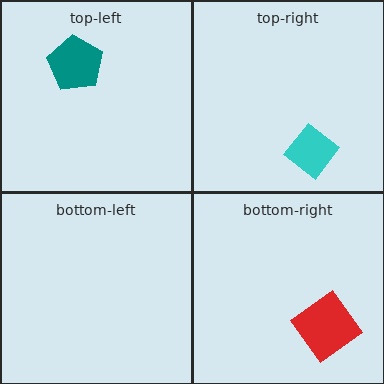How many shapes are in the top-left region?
1.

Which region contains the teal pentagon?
The top-left region.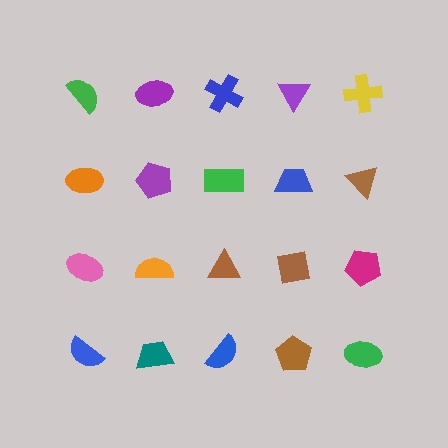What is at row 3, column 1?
A pink ellipse.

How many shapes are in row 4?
5 shapes.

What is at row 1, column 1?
A green semicircle.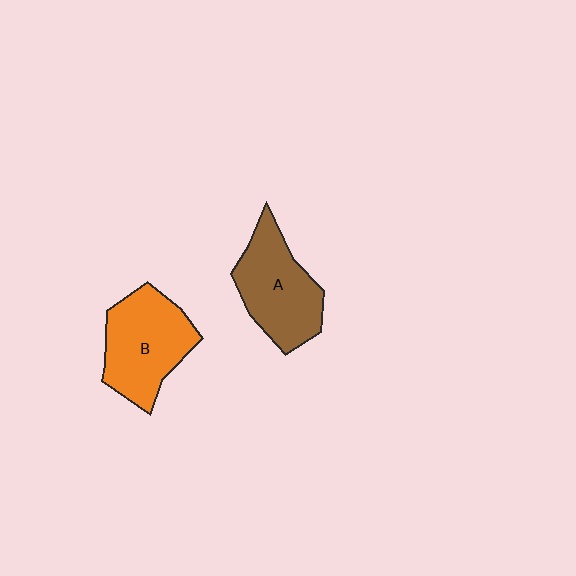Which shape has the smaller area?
Shape A (brown).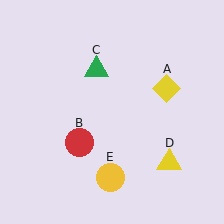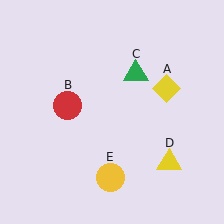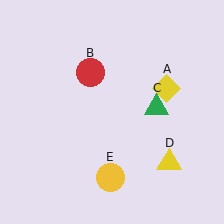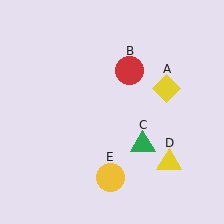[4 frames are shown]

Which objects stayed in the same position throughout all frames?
Yellow diamond (object A) and yellow triangle (object D) and yellow circle (object E) remained stationary.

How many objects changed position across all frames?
2 objects changed position: red circle (object B), green triangle (object C).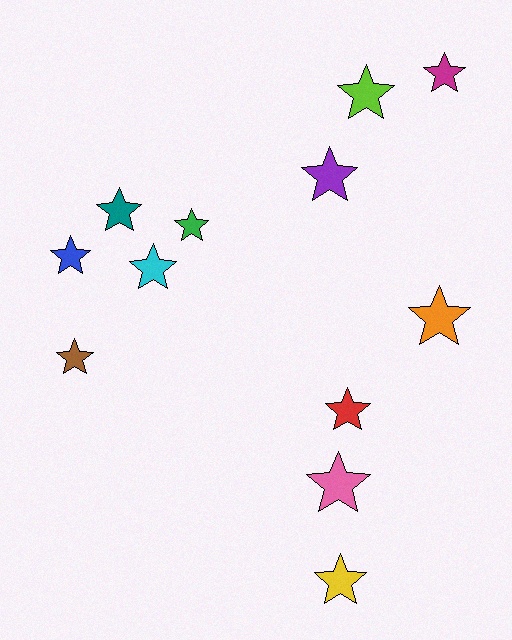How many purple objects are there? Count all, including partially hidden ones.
There is 1 purple object.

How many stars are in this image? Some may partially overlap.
There are 12 stars.